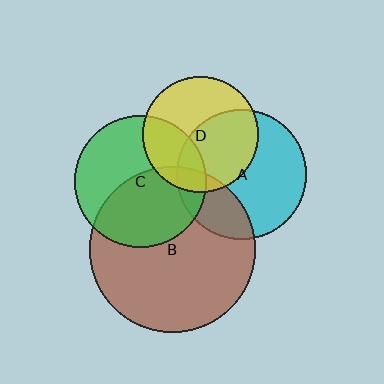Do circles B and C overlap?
Yes.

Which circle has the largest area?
Circle B (brown).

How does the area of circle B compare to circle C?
Approximately 1.6 times.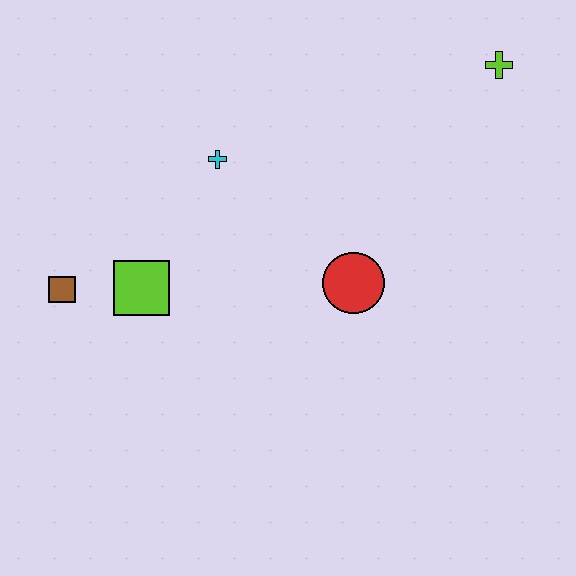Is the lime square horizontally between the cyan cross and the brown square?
Yes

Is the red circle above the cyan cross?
No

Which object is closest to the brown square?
The lime square is closest to the brown square.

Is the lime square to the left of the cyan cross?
Yes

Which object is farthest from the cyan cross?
The lime cross is farthest from the cyan cross.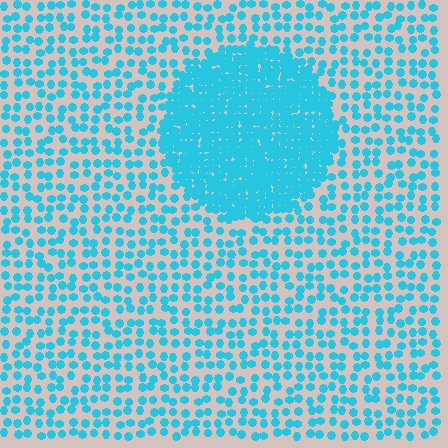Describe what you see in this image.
The image contains small cyan elements arranged at two different densities. A circle-shaped region is visible where the elements are more densely packed than the surrounding area.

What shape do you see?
I see a circle.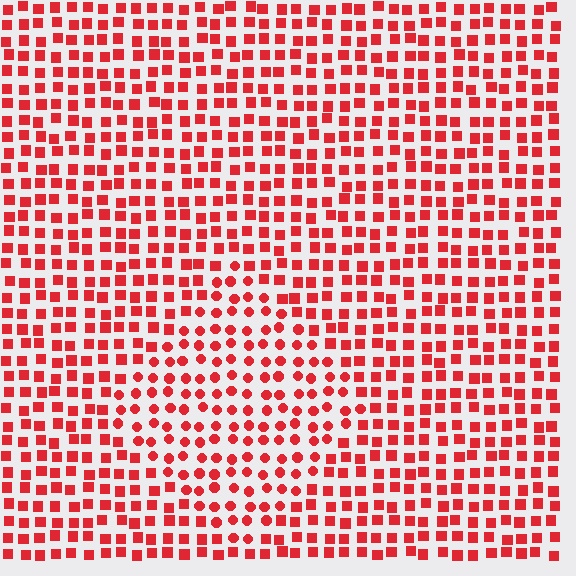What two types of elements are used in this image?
The image uses circles inside the diamond region and squares outside it.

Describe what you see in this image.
The image is filled with small red elements arranged in a uniform grid. A diamond-shaped region contains circles, while the surrounding area contains squares. The boundary is defined purely by the change in element shape.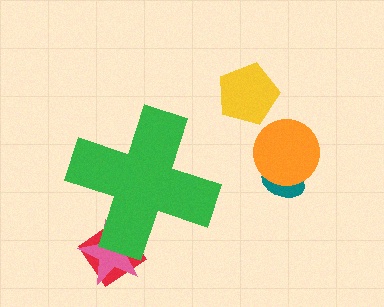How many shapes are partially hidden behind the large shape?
2 shapes are partially hidden.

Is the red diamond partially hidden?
Yes, the red diamond is partially hidden behind the green cross.